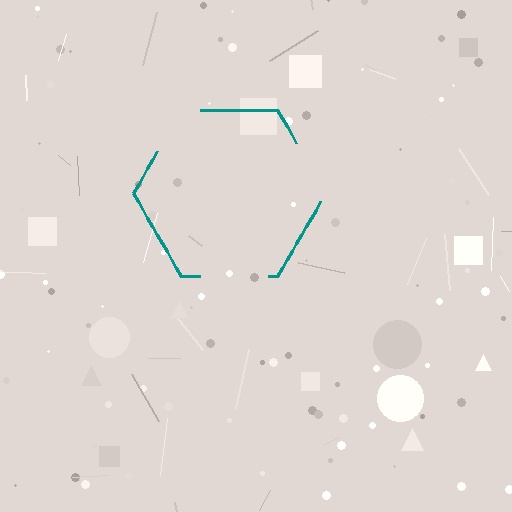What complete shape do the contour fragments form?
The contour fragments form a hexagon.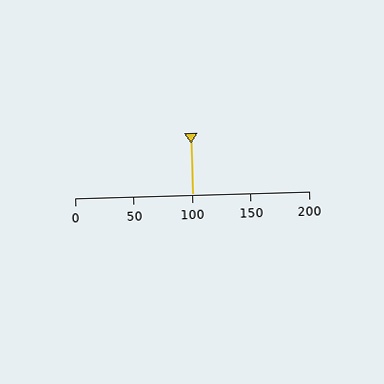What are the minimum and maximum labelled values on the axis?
The axis runs from 0 to 200.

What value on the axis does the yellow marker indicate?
The marker indicates approximately 100.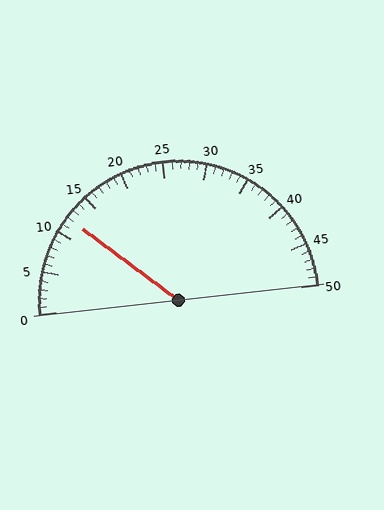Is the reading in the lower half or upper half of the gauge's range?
The reading is in the lower half of the range (0 to 50).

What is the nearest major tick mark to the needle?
The nearest major tick mark is 10.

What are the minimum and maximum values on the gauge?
The gauge ranges from 0 to 50.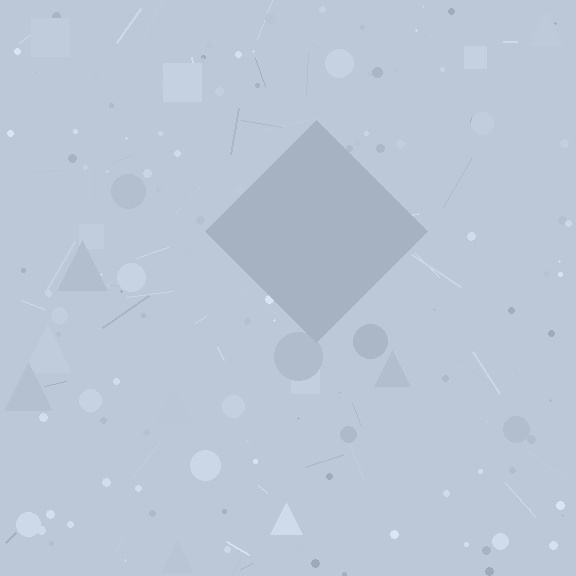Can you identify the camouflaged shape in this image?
The camouflaged shape is a diamond.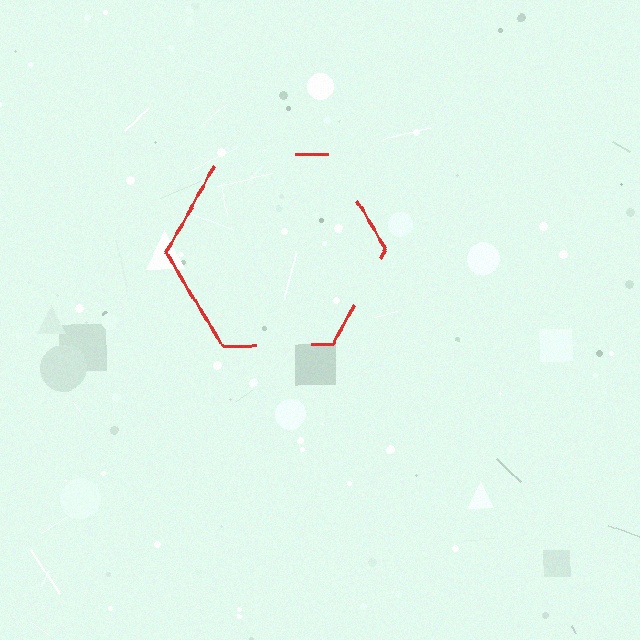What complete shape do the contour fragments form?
The contour fragments form a hexagon.